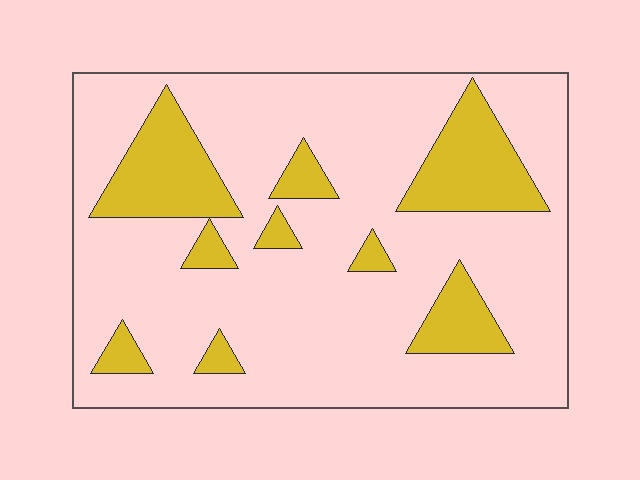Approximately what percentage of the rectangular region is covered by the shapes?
Approximately 20%.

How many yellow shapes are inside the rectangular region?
9.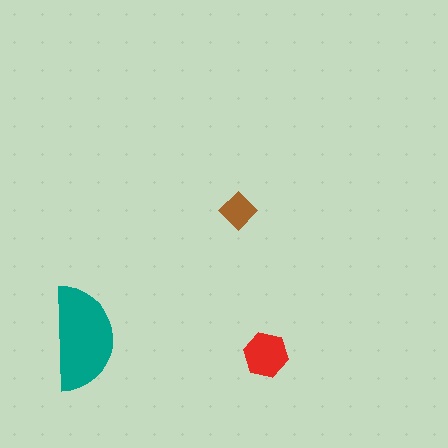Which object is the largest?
The teal semicircle.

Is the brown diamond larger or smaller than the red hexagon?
Smaller.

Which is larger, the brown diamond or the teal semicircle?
The teal semicircle.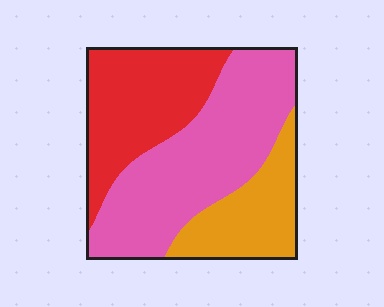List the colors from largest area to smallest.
From largest to smallest: pink, red, orange.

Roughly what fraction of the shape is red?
Red covers 31% of the shape.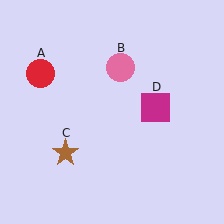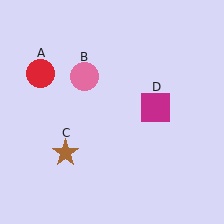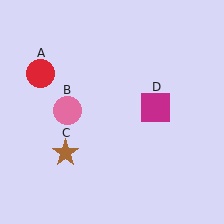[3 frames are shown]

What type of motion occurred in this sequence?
The pink circle (object B) rotated counterclockwise around the center of the scene.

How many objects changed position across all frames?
1 object changed position: pink circle (object B).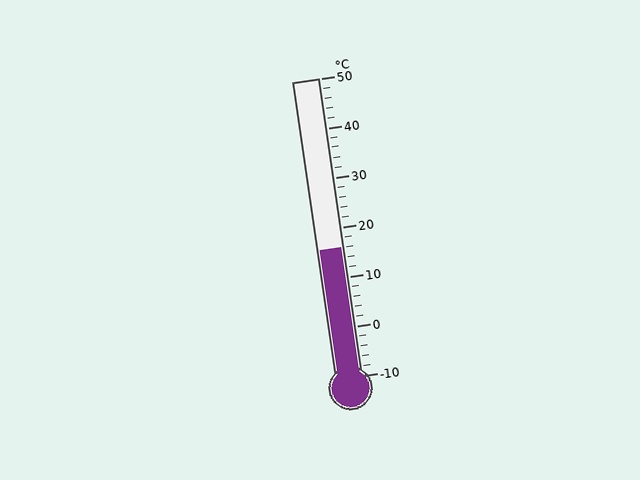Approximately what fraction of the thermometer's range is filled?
The thermometer is filled to approximately 45% of its range.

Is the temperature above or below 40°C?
The temperature is below 40°C.